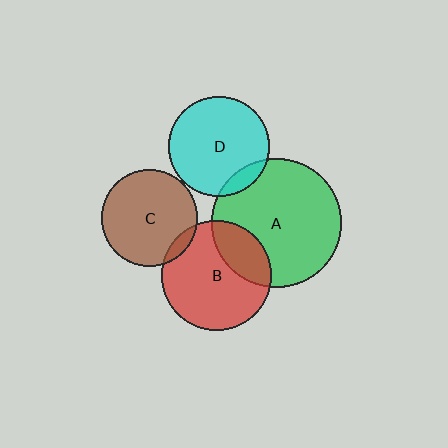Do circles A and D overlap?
Yes.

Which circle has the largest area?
Circle A (green).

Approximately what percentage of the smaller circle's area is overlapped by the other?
Approximately 10%.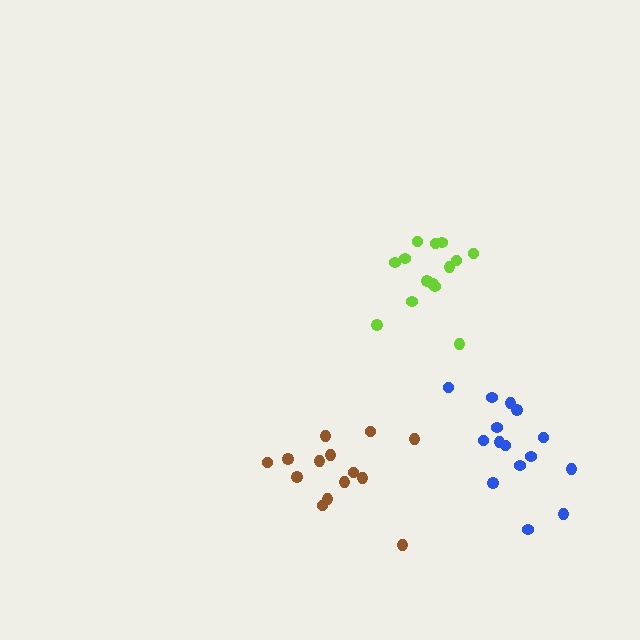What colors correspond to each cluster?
The clusters are colored: lime, brown, blue.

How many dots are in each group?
Group 1: 14 dots, Group 2: 14 dots, Group 3: 15 dots (43 total).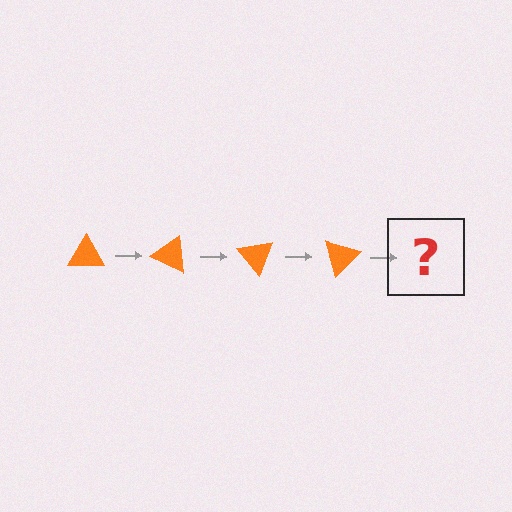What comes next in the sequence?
The next element should be an orange triangle rotated 100 degrees.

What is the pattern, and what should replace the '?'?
The pattern is that the triangle rotates 25 degrees each step. The '?' should be an orange triangle rotated 100 degrees.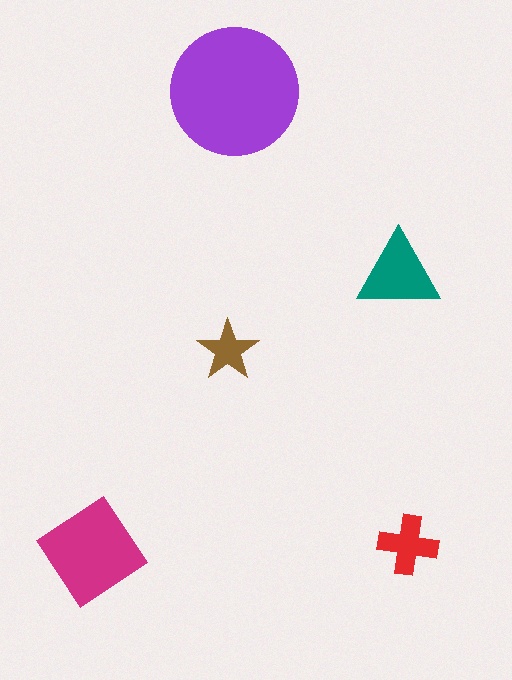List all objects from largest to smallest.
The purple circle, the magenta diamond, the teal triangle, the red cross, the brown star.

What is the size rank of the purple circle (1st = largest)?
1st.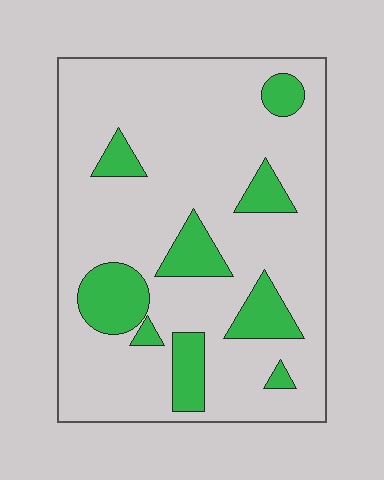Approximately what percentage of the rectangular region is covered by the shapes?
Approximately 20%.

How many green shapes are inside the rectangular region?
9.